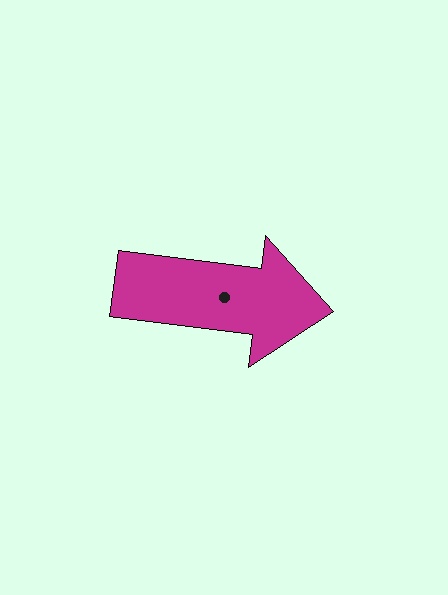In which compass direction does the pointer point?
East.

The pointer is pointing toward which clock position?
Roughly 3 o'clock.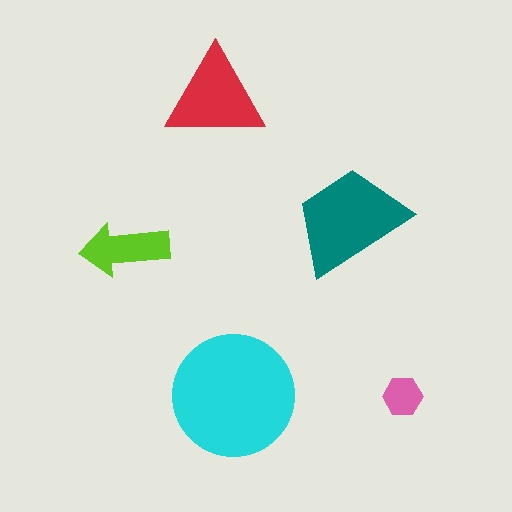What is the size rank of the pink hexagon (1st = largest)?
5th.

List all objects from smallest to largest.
The pink hexagon, the lime arrow, the red triangle, the teal trapezoid, the cyan circle.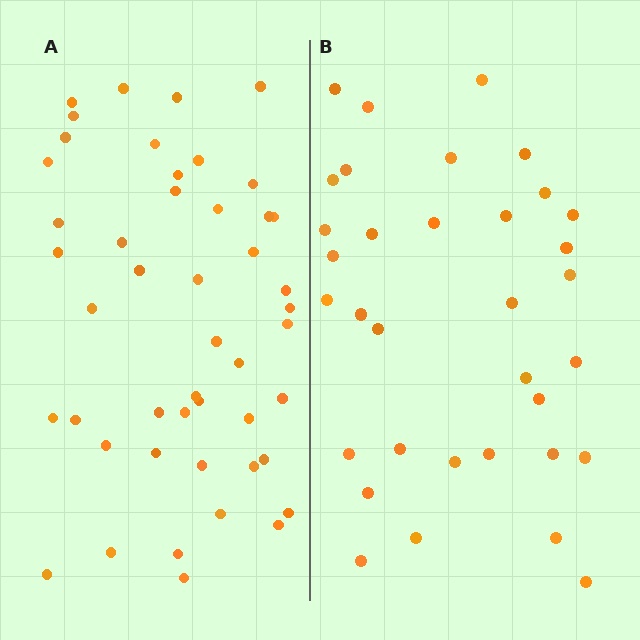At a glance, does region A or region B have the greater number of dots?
Region A (the left region) has more dots.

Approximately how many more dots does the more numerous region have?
Region A has approximately 15 more dots than region B.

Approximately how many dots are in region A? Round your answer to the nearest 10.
About 50 dots. (The exact count is 47, which rounds to 50.)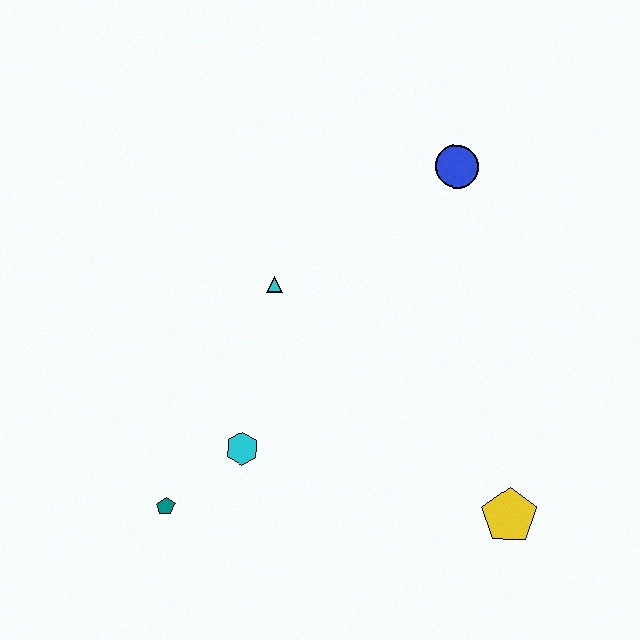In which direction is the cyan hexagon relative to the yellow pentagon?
The cyan hexagon is to the left of the yellow pentagon.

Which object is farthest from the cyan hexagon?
The blue circle is farthest from the cyan hexagon.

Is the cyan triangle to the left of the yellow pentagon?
Yes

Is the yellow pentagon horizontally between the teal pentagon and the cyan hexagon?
No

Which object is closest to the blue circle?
The cyan triangle is closest to the blue circle.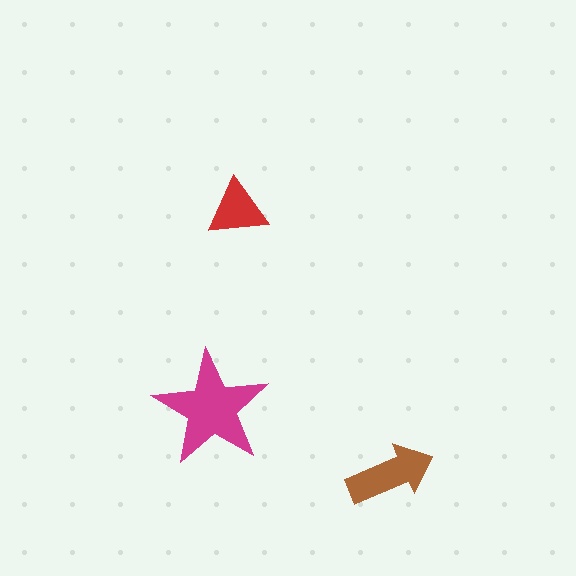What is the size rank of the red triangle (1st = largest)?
3rd.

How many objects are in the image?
There are 3 objects in the image.